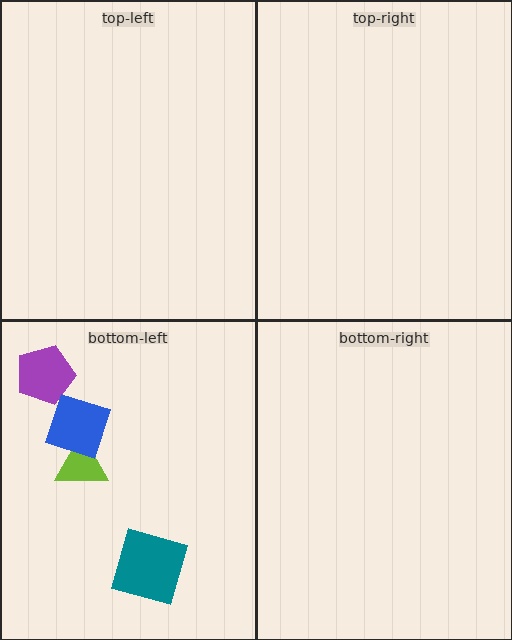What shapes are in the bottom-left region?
The teal diamond, the purple pentagon, the lime triangle, the blue square.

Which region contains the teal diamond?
The bottom-left region.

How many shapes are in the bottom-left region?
4.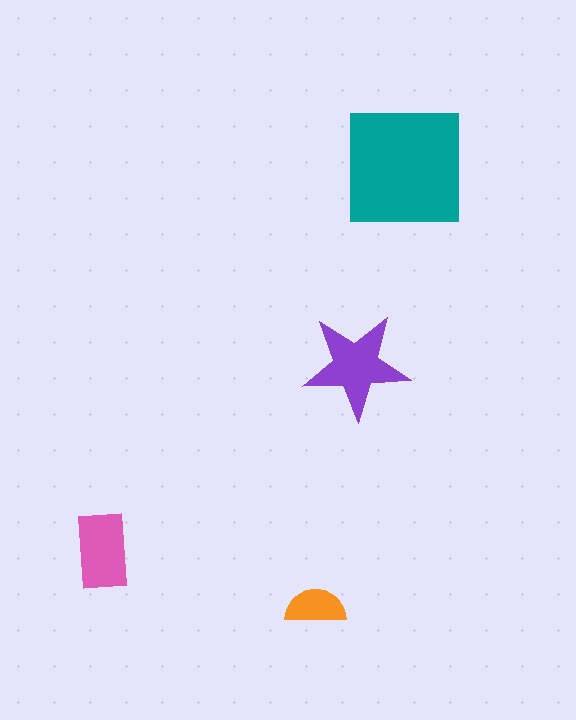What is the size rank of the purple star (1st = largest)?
2nd.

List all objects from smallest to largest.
The orange semicircle, the pink rectangle, the purple star, the teal square.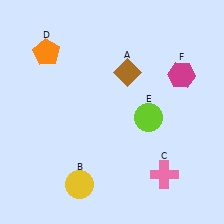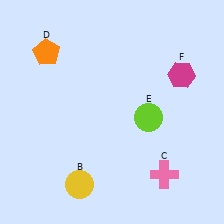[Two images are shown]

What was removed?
The brown diamond (A) was removed in Image 2.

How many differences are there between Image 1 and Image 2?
There is 1 difference between the two images.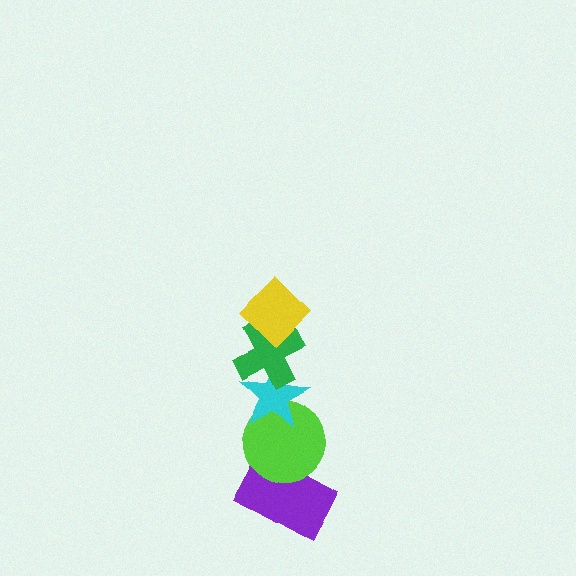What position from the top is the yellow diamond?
The yellow diamond is 1st from the top.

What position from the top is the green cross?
The green cross is 2nd from the top.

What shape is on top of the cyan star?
The green cross is on top of the cyan star.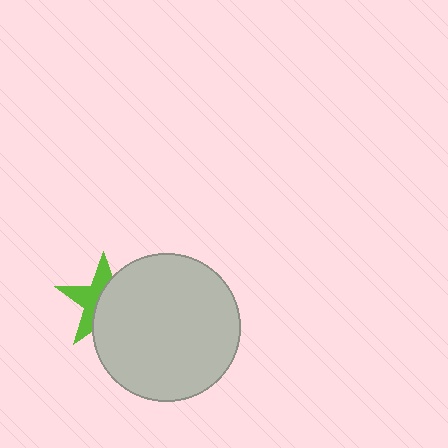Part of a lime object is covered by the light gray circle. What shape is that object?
It is a star.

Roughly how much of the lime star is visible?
A small part of it is visible (roughly 45%).